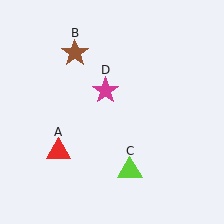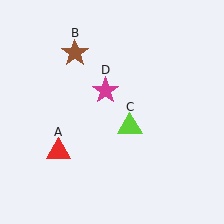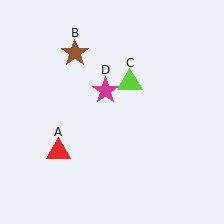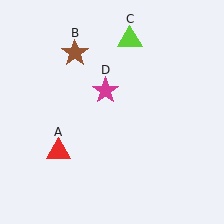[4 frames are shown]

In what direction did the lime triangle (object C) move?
The lime triangle (object C) moved up.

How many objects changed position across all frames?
1 object changed position: lime triangle (object C).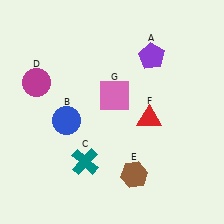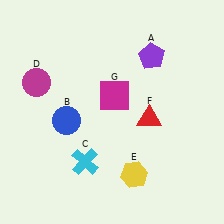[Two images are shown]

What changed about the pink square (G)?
In Image 1, G is pink. In Image 2, it changed to magenta.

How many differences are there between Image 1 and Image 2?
There are 3 differences between the two images.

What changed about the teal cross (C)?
In Image 1, C is teal. In Image 2, it changed to cyan.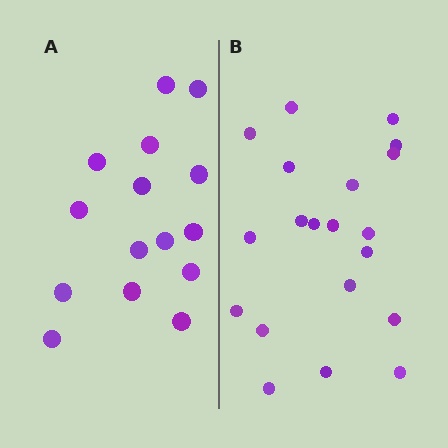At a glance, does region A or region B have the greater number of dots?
Region B (the right region) has more dots.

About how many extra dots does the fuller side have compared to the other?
Region B has about 5 more dots than region A.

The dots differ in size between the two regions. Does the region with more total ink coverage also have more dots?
No. Region A has more total ink coverage because its dots are larger, but region B actually contains more individual dots. Total area can be misleading — the number of items is what matters here.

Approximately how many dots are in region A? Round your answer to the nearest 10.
About 20 dots. (The exact count is 15, which rounds to 20.)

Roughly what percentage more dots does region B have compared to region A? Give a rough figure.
About 35% more.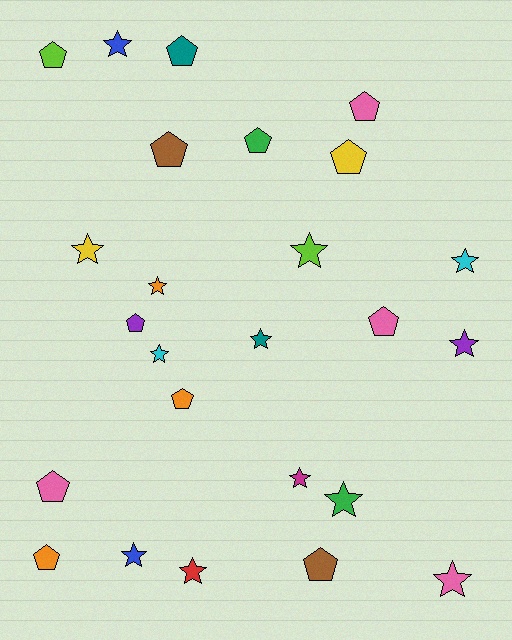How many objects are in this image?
There are 25 objects.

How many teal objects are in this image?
There are 2 teal objects.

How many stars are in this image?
There are 13 stars.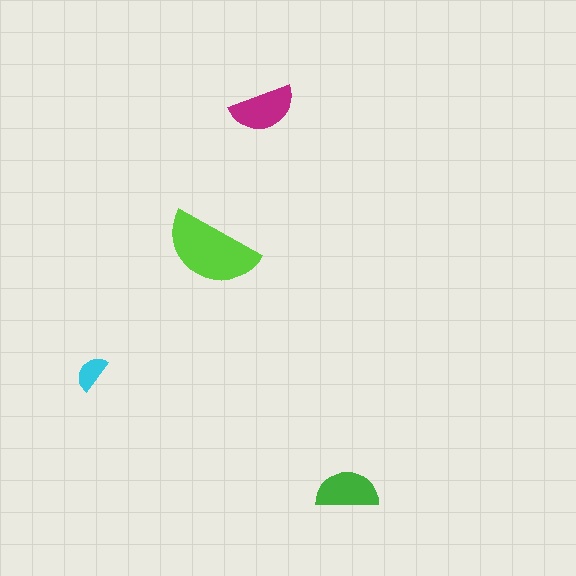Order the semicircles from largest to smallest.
the lime one, the magenta one, the green one, the cyan one.